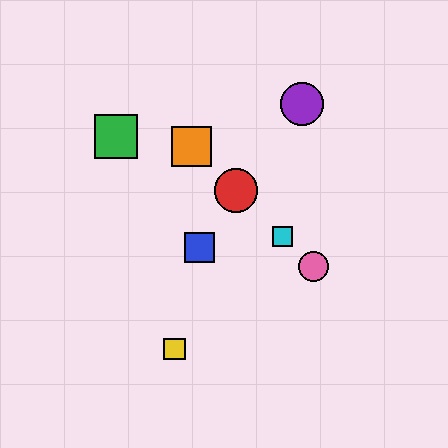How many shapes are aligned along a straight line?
4 shapes (the red circle, the orange square, the cyan square, the pink circle) are aligned along a straight line.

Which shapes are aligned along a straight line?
The red circle, the orange square, the cyan square, the pink circle are aligned along a straight line.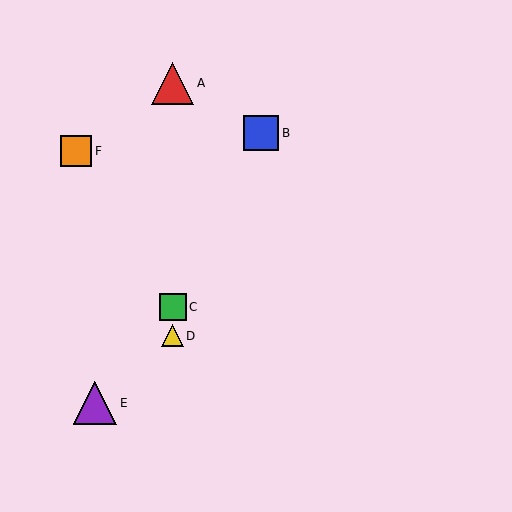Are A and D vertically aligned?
Yes, both are at x≈173.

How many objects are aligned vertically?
3 objects (A, C, D) are aligned vertically.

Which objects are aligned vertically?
Objects A, C, D are aligned vertically.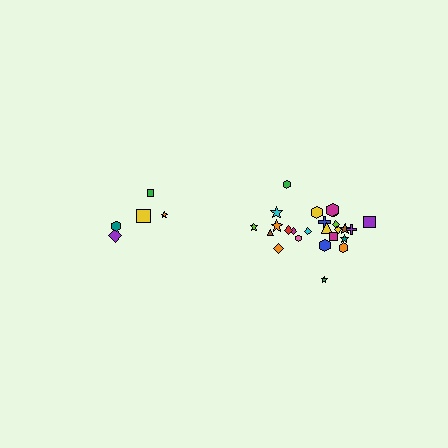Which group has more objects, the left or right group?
The right group.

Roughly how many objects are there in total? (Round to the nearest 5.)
Roughly 30 objects in total.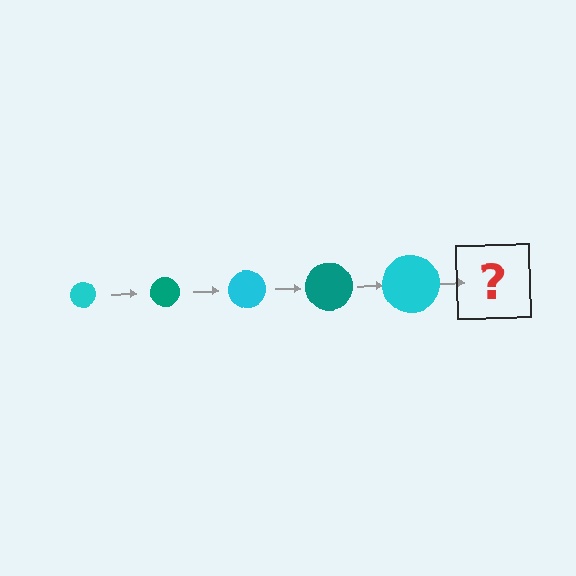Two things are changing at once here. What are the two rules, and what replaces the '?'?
The two rules are that the circle grows larger each step and the color cycles through cyan and teal. The '?' should be a teal circle, larger than the previous one.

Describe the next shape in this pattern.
It should be a teal circle, larger than the previous one.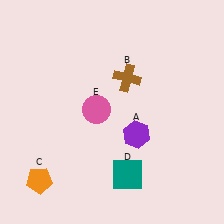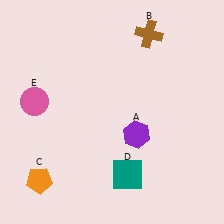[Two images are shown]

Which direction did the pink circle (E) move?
The pink circle (E) moved left.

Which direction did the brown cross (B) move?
The brown cross (B) moved up.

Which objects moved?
The objects that moved are: the brown cross (B), the pink circle (E).